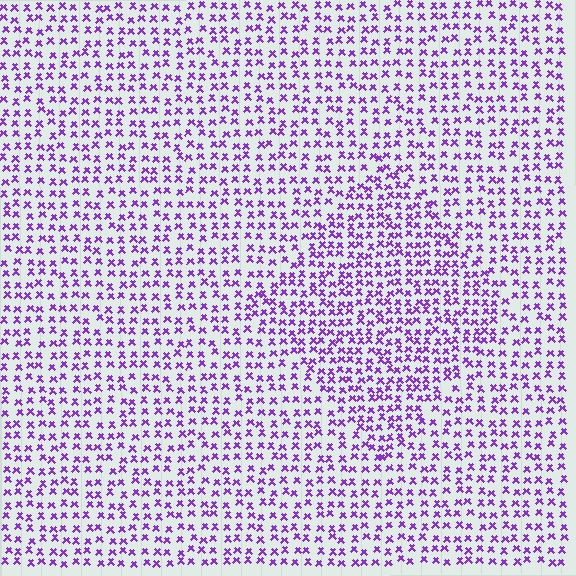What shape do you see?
I see a diamond.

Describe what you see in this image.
The image contains small purple elements arranged at two different densities. A diamond-shaped region is visible where the elements are more densely packed than the surrounding area.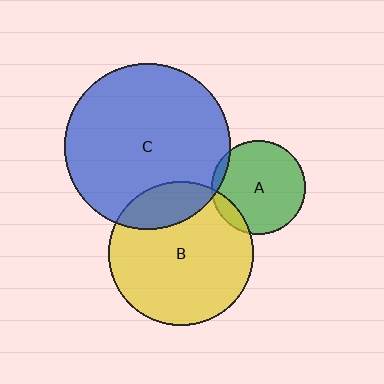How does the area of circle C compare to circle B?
Approximately 1.3 times.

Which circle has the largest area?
Circle C (blue).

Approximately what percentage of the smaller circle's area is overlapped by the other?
Approximately 5%.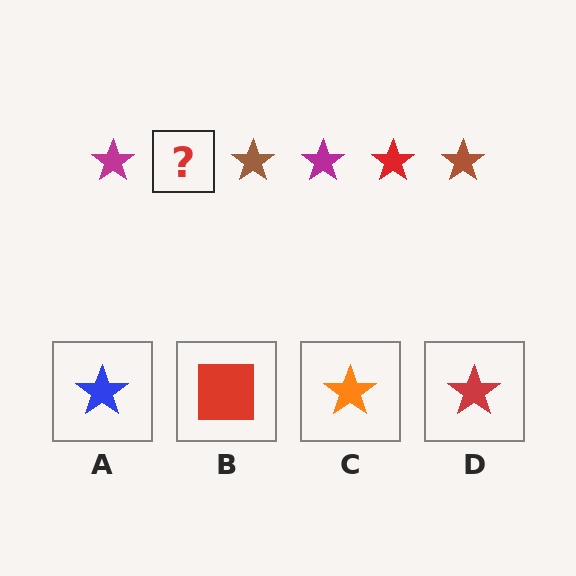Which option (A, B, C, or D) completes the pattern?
D.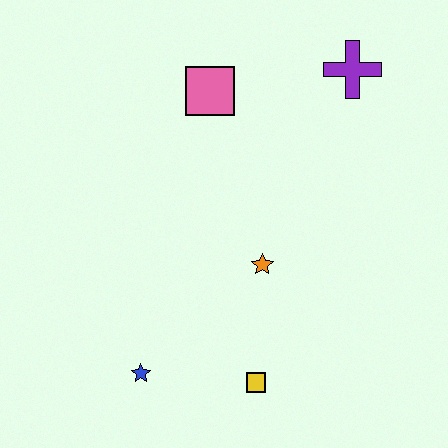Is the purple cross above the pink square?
Yes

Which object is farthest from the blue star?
The purple cross is farthest from the blue star.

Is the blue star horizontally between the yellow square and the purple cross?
No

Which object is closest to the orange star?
The yellow square is closest to the orange star.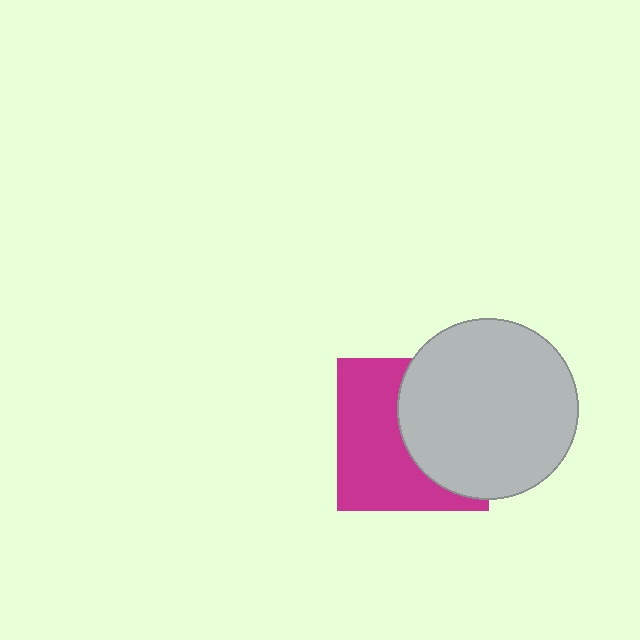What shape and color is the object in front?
The object in front is a light gray circle.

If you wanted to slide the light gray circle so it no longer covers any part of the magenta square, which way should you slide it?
Slide it right — that is the most direct way to separate the two shapes.